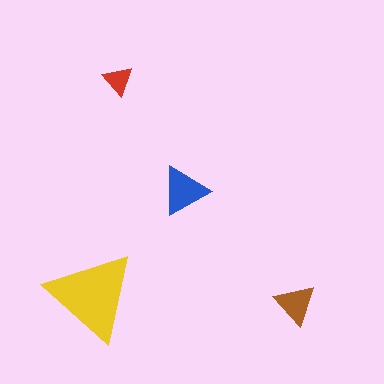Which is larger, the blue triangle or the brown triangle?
The blue one.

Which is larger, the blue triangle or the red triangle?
The blue one.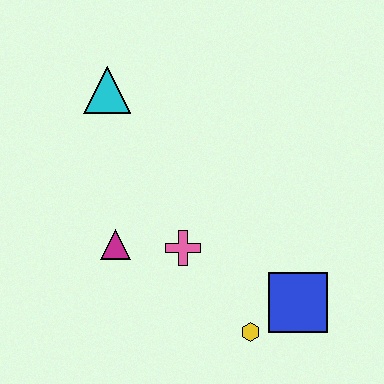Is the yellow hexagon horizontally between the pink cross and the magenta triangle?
No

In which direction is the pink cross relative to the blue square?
The pink cross is to the left of the blue square.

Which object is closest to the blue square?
The yellow hexagon is closest to the blue square.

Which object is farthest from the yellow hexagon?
The cyan triangle is farthest from the yellow hexagon.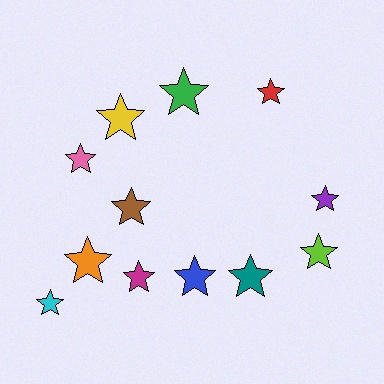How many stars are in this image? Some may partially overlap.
There are 12 stars.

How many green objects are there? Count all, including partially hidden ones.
There is 1 green object.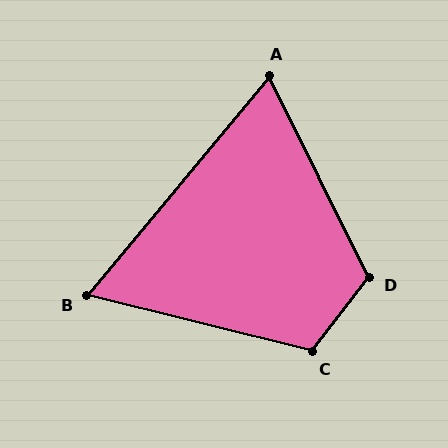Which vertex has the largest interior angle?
D, at approximately 116 degrees.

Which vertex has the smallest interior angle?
B, at approximately 64 degrees.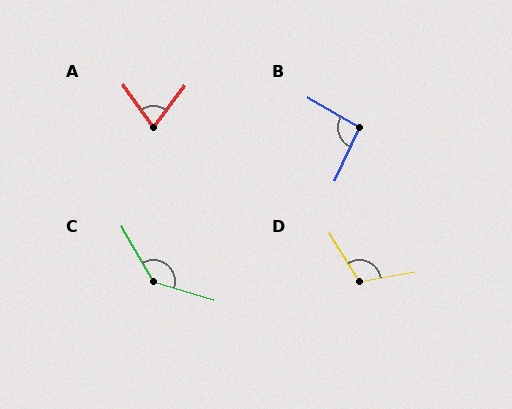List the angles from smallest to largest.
A (73°), B (95°), D (111°), C (136°).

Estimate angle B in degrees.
Approximately 95 degrees.